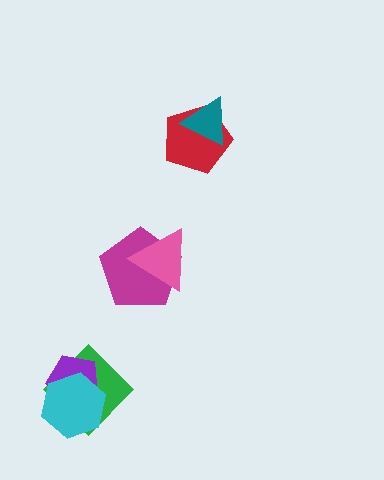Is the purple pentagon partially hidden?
Yes, it is partially covered by another shape.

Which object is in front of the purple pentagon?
The cyan hexagon is in front of the purple pentagon.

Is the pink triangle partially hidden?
No, no other shape covers it.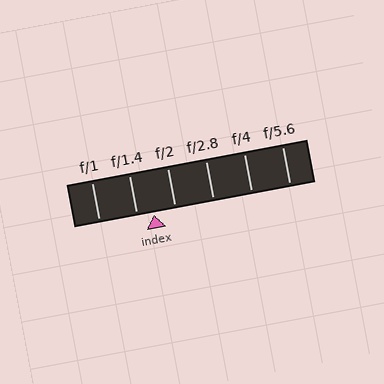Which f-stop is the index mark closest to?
The index mark is closest to f/1.4.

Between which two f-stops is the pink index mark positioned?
The index mark is between f/1.4 and f/2.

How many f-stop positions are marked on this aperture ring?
There are 6 f-stop positions marked.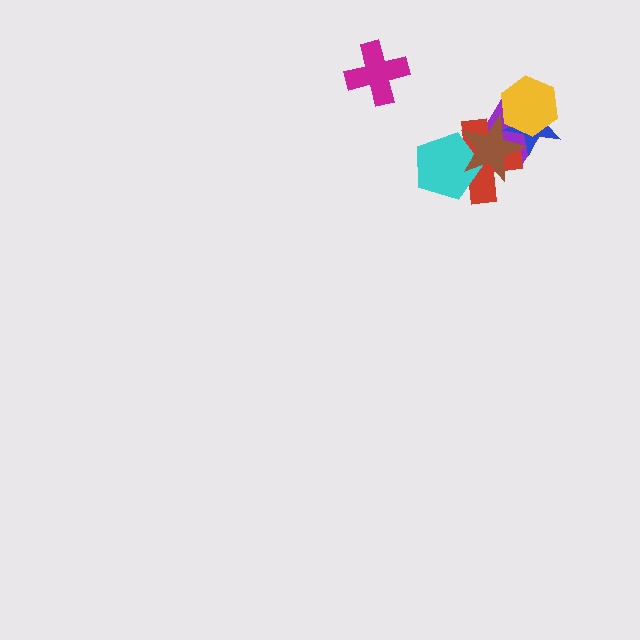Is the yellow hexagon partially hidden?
No, no other shape covers it.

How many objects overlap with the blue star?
4 objects overlap with the blue star.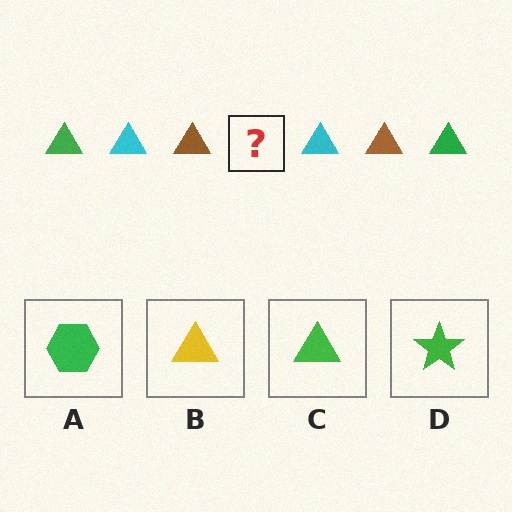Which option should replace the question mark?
Option C.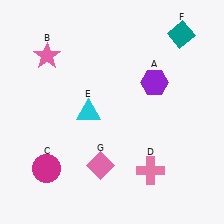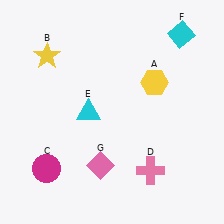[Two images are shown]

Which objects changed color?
A changed from purple to yellow. B changed from pink to yellow. F changed from teal to cyan.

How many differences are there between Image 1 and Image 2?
There are 3 differences between the two images.